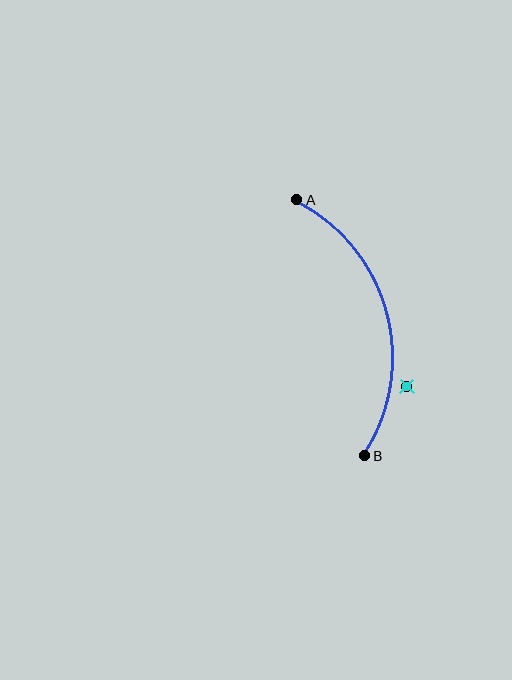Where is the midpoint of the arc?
The arc midpoint is the point on the curve farthest from the straight line joining A and B. It sits to the right of that line.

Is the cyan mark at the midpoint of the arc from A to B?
No — the cyan mark does not lie on the arc at all. It sits slightly outside the curve.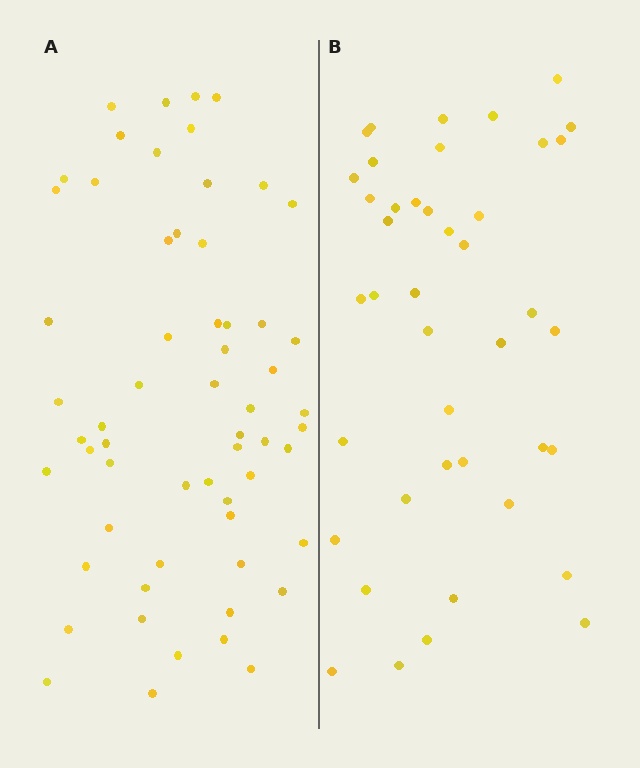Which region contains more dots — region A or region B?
Region A (the left region) has more dots.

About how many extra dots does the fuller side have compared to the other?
Region A has approximately 20 more dots than region B.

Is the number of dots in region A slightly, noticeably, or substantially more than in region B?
Region A has noticeably more, but not dramatically so. The ratio is roughly 1.4 to 1.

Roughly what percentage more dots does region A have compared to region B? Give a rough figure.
About 45% more.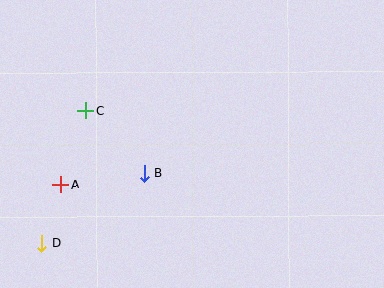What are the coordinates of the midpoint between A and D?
The midpoint between A and D is at (52, 214).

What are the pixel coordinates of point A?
Point A is at (61, 184).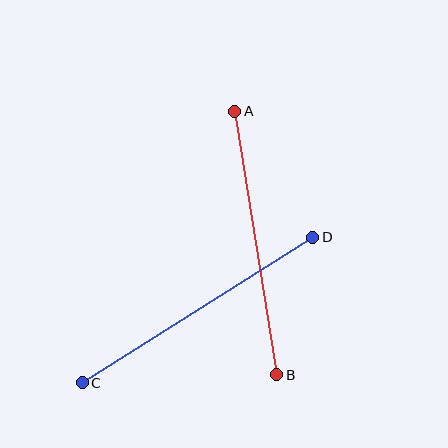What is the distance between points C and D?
The distance is approximately 273 pixels.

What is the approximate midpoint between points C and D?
The midpoint is at approximately (197, 310) pixels.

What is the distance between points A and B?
The distance is approximately 267 pixels.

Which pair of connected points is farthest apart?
Points C and D are farthest apart.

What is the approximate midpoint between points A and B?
The midpoint is at approximately (256, 243) pixels.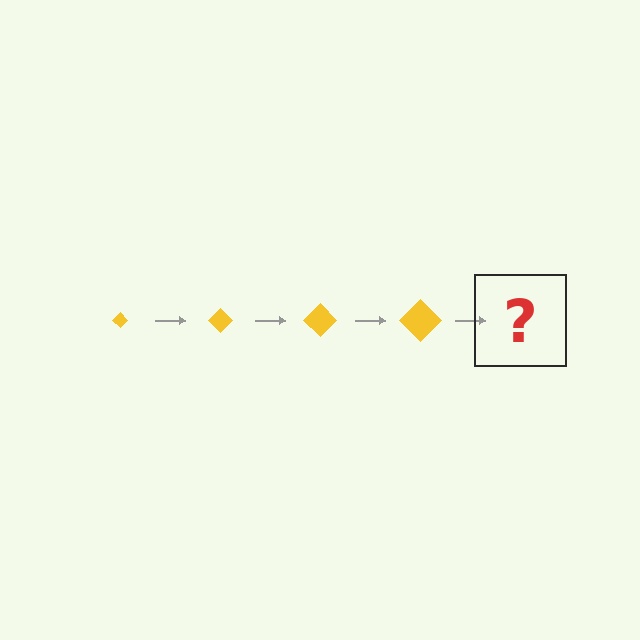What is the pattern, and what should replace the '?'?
The pattern is that the diamond gets progressively larger each step. The '?' should be a yellow diamond, larger than the previous one.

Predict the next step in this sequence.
The next step is a yellow diamond, larger than the previous one.